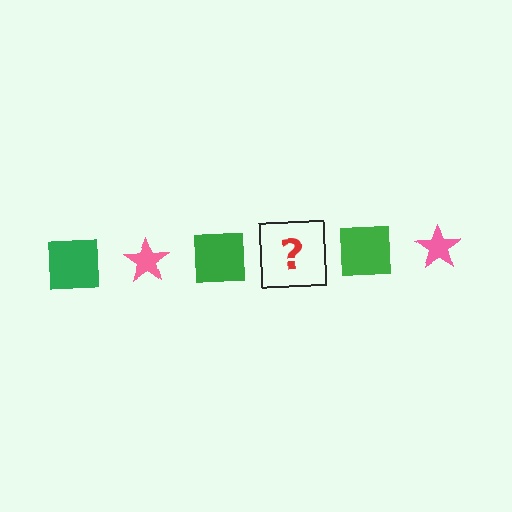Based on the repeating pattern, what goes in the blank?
The blank should be a pink star.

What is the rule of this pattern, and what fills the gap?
The rule is that the pattern alternates between green square and pink star. The gap should be filled with a pink star.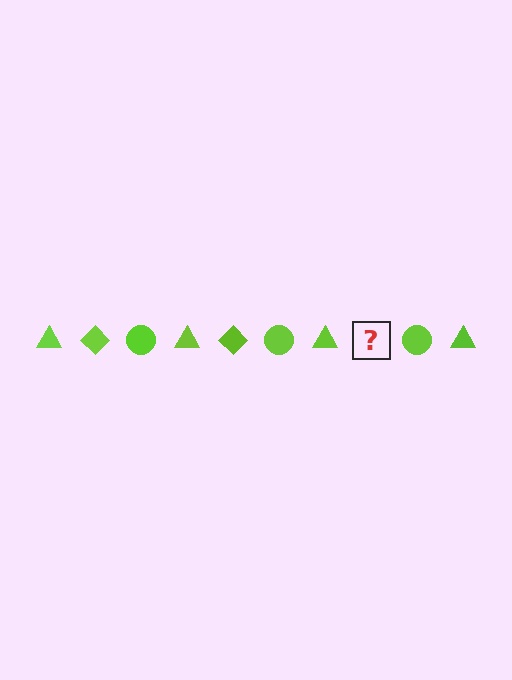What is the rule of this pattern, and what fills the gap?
The rule is that the pattern cycles through triangle, diamond, circle shapes in lime. The gap should be filled with a lime diamond.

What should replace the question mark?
The question mark should be replaced with a lime diamond.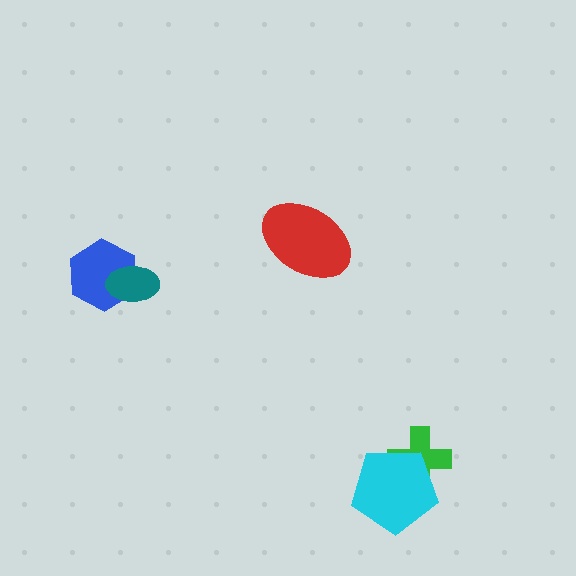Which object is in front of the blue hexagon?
The teal ellipse is in front of the blue hexagon.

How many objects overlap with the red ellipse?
0 objects overlap with the red ellipse.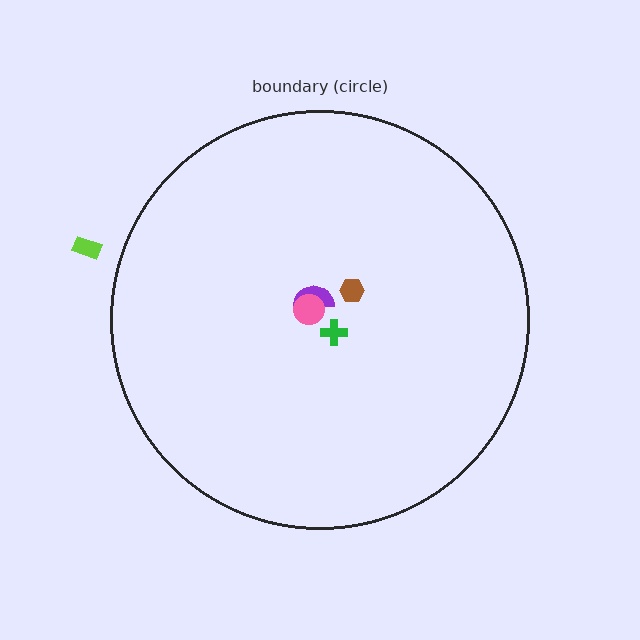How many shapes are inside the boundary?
4 inside, 1 outside.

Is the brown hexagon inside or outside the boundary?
Inside.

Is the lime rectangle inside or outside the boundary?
Outside.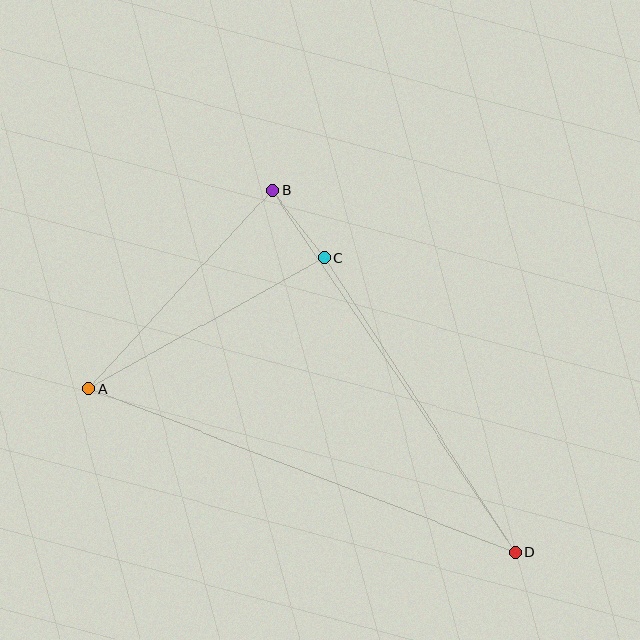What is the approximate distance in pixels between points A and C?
The distance between A and C is approximately 270 pixels.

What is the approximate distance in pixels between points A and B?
The distance between A and B is approximately 271 pixels.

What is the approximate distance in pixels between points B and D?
The distance between B and D is approximately 436 pixels.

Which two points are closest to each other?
Points B and C are closest to each other.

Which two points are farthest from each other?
Points A and D are farthest from each other.